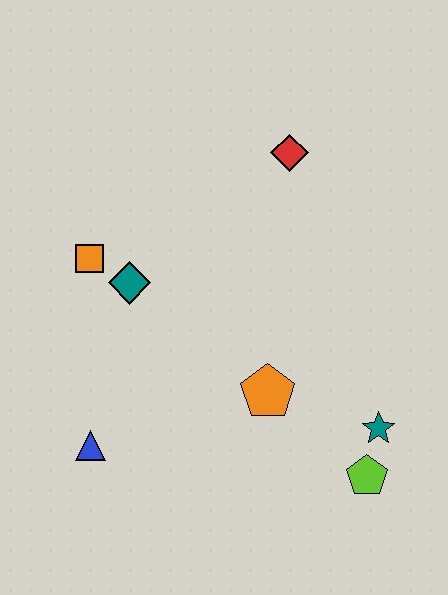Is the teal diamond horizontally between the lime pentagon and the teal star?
No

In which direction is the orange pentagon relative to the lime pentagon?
The orange pentagon is to the left of the lime pentagon.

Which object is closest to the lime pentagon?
The teal star is closest to the lime pentagon.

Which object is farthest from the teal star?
The orange square is farthest from the teal star.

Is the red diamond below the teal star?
No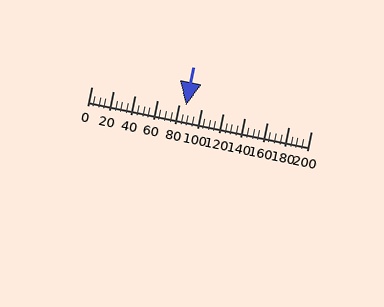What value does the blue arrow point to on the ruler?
The blue arrow points to approximately 86.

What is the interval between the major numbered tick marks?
The major tick marks are spaced 20 units apart.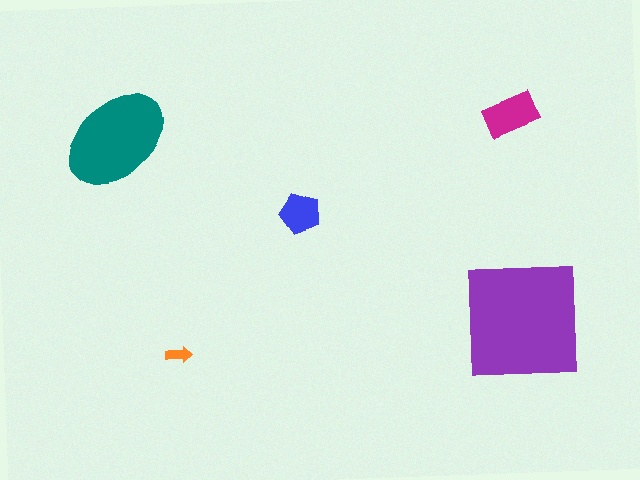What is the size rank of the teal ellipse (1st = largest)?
2nd.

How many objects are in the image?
There are 5 objects in the image.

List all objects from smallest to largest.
The orange arrow, the blue pentagon, the magenta rectangle, the teal ellipse, the purple square.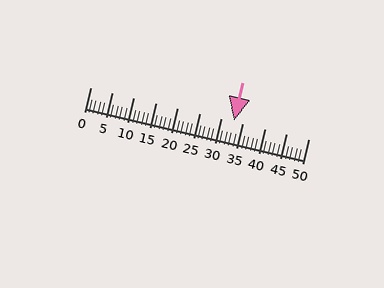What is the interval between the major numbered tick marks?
The major tick marks are spaced 5 units apart.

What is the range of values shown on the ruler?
The ruler shows values from 0 to 50.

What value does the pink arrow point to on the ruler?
The pink arrow points to approximately 33.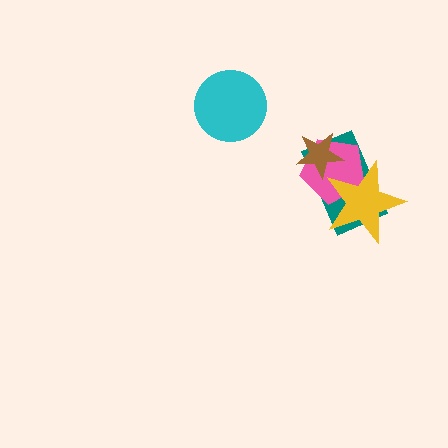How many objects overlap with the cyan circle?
0 objects overlap with the cyan circle.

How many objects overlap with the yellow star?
2 objects overlap with the yellow star.